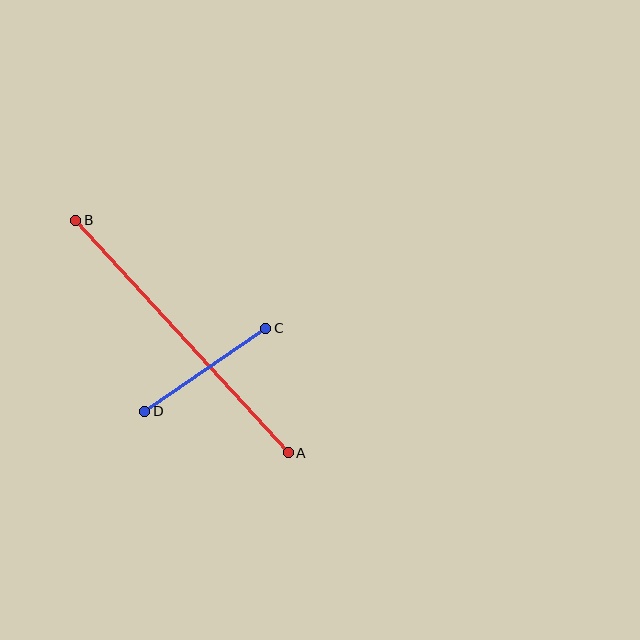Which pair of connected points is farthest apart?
Points A and B are farthest apart.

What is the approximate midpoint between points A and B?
The midpoint is at approximately (182, 337) pixels.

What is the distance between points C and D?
The distance is approximately 147 pixels.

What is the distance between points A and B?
The distance is approximately 315 pixels.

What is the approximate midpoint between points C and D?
The midpoint is at approximately (205, 370) pixels.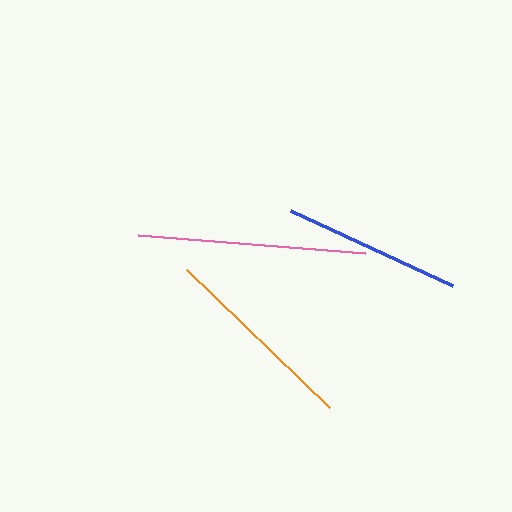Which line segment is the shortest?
The blue line is the shortest at approximately 178 pixels.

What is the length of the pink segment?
The pink segment is approximately 227 pixels long.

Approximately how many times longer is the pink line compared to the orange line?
The pink line is approximately 1.1 times the length of the orange line.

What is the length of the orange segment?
The orange segment is approximately 199 pixels long.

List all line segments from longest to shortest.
From longest to shortest: pink, orange, blue.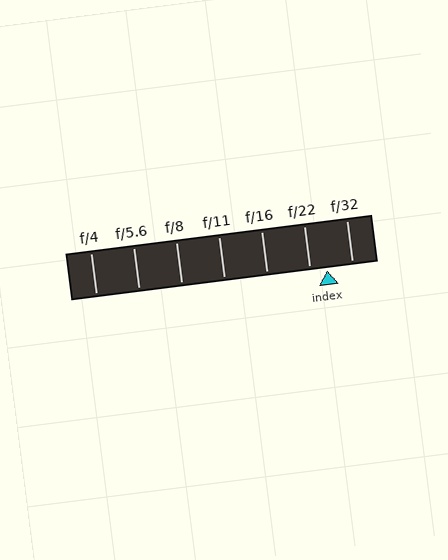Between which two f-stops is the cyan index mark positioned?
The index mark is between f/22 and f/32.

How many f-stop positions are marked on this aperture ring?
There are 7 f-stop positions marked.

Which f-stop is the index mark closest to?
The index mark is closest to f/22.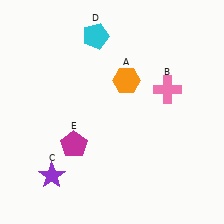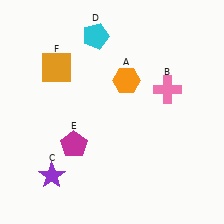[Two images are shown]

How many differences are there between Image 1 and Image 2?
There is 1 difference between the two images.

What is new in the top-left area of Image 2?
An orange square (F) was added in the top-left area of Image 2.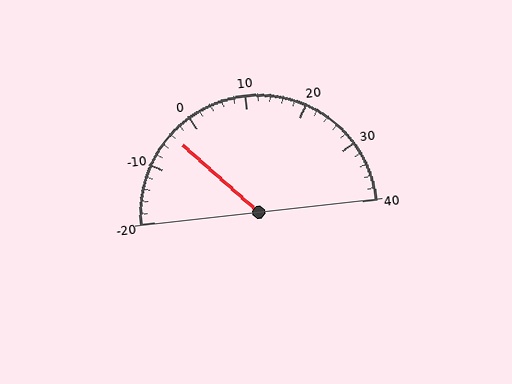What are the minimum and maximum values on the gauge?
The gauge ranges from -20 to 40.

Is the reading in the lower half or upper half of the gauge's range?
The reading is in the lower half of the range (-20 to 40).